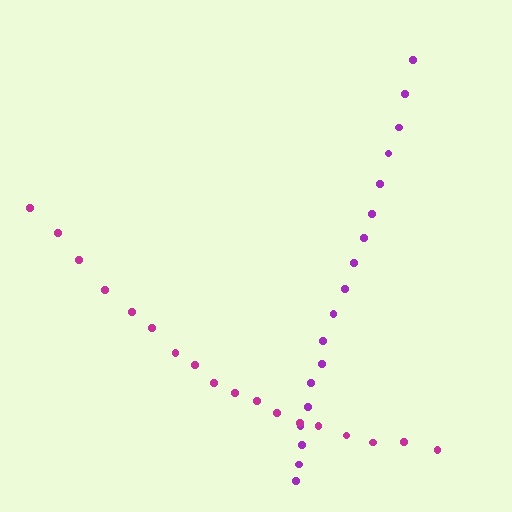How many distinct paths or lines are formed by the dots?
There are 2 distinct paths.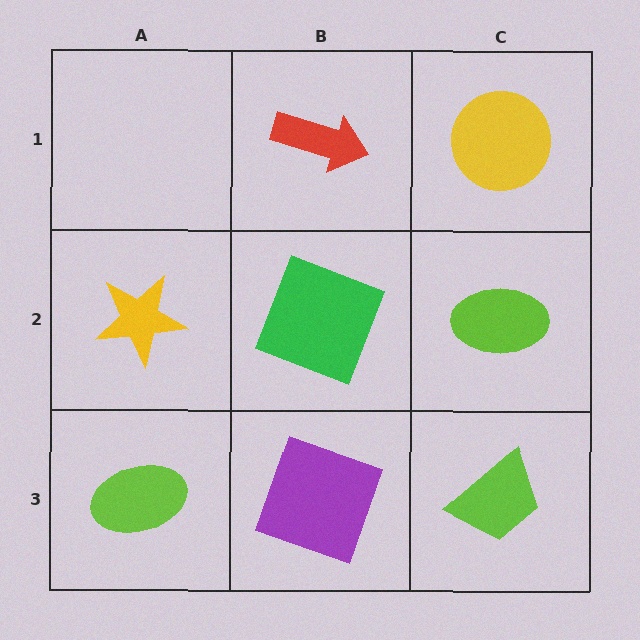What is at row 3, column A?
A lime ellipse.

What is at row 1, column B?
A red arrow.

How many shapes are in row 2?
3 shapes.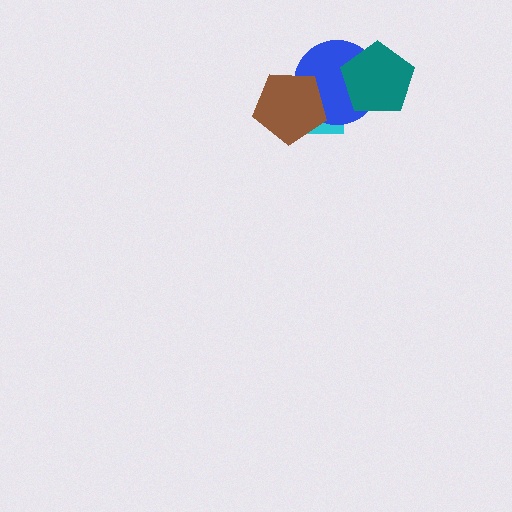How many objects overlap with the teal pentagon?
1 object overlaps with the teal pentagon.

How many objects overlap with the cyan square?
2 objects overlap with the cyan square.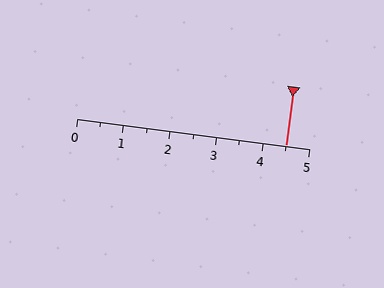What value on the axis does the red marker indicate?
The marker indicates approximately 4.5.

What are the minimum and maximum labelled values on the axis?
The axis runs from 0 to 5.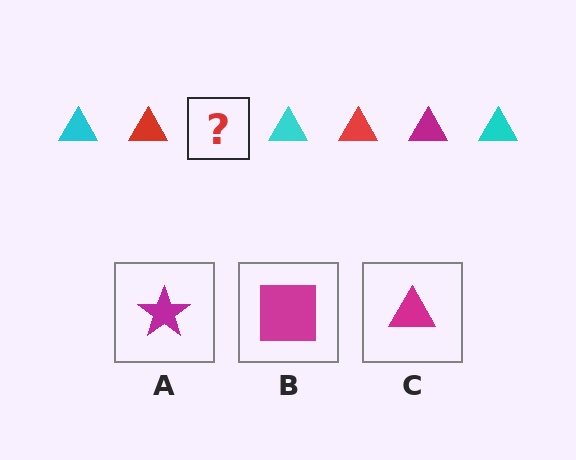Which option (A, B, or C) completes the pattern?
C.